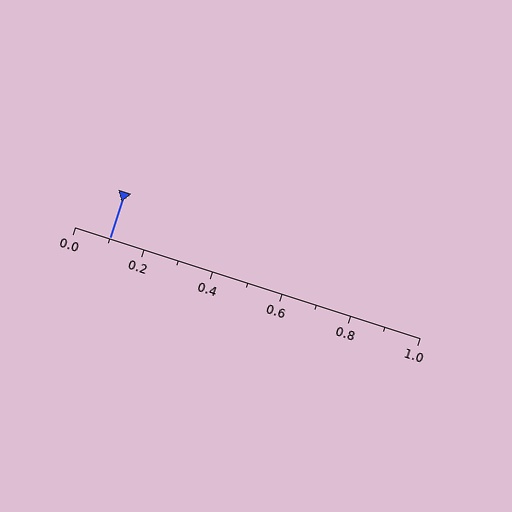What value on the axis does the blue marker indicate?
The marker indicates approximately 0.1.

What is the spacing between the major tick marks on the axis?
The major ticks are spaced 0.2 apart.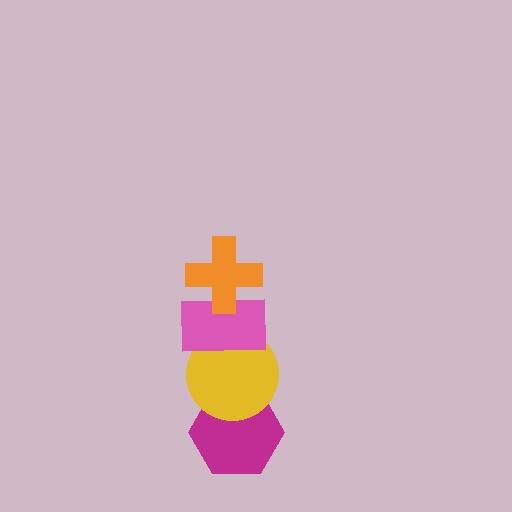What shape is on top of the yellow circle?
The pink rectangle is on top of the yellow circle.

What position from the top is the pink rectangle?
The pink rectangle is 2nd from the top.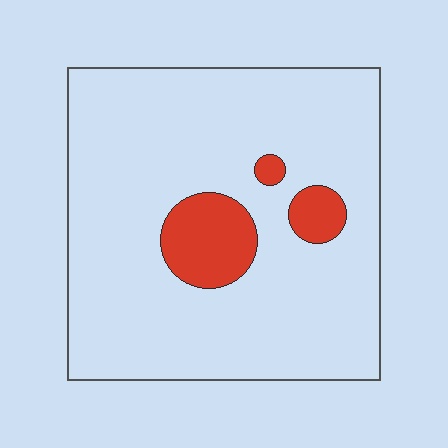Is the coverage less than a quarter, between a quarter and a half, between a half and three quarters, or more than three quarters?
Less than a quarter.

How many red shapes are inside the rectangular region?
3.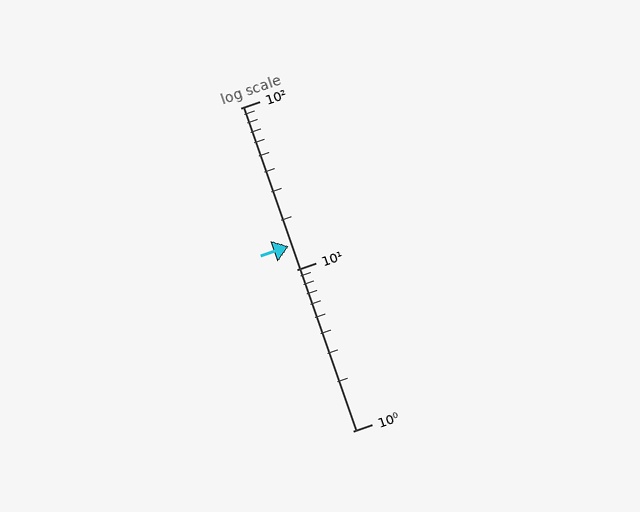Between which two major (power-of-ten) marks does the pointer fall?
The pointer is between 10 and 100.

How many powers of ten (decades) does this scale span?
The scale spans 2 decades, from 1 to 100.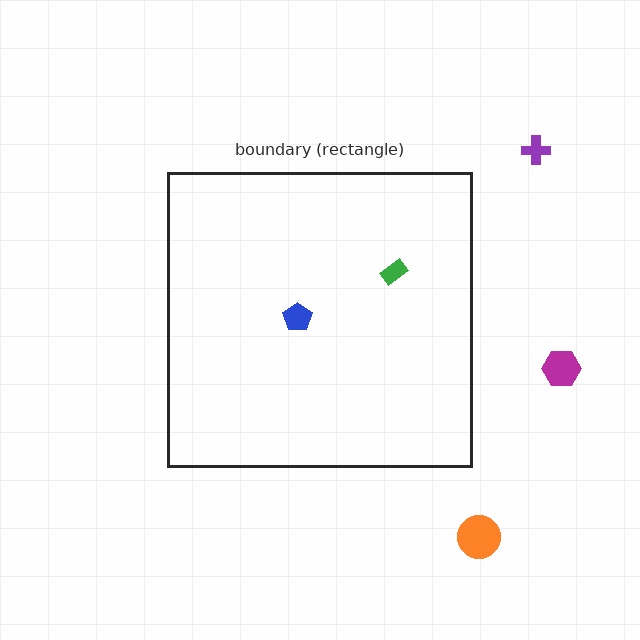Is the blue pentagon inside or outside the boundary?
Inside.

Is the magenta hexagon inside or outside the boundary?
Outside.